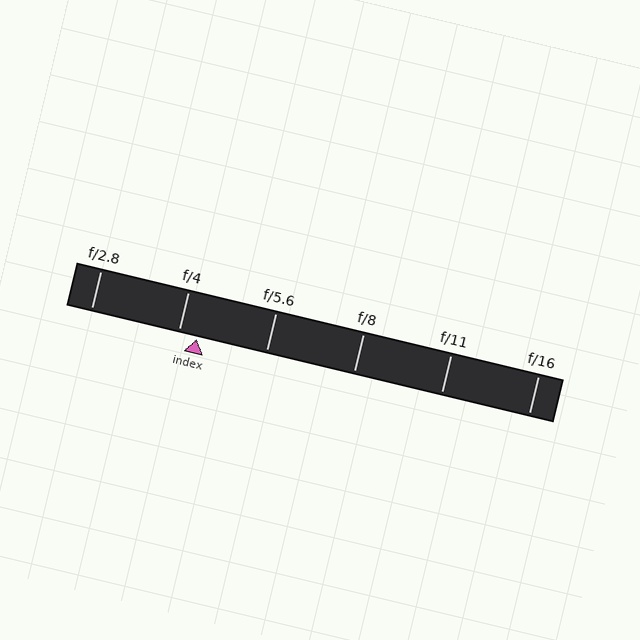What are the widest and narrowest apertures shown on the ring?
The widest aperture shown is f/2.8 and the narrowest is f/16.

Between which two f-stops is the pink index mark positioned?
The index mark is between f/4 and f/5.6.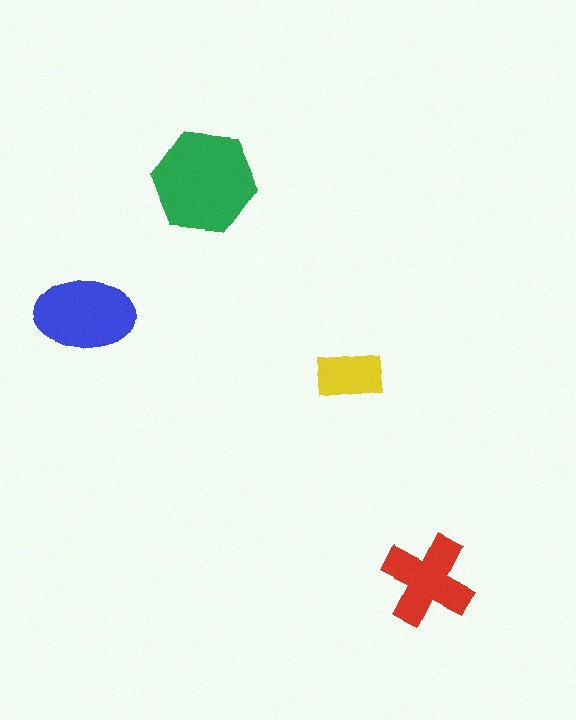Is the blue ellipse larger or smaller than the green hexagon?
Smaller.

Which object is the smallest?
The yellow rectangle.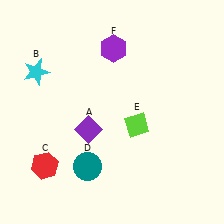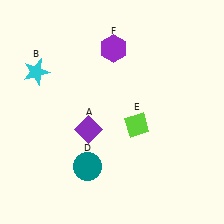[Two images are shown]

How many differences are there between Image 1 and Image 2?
There is 1 difference between the two images.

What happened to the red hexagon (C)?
The red hexagon (C) was removed in Image 2. It was in the bottom-left area of Image 1.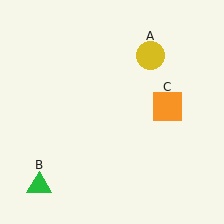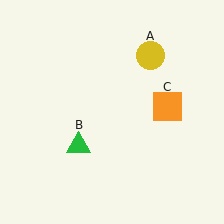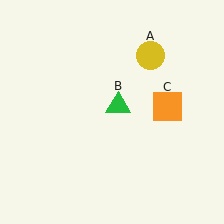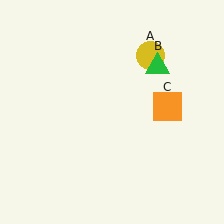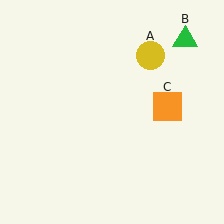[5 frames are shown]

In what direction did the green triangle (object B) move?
The green triangle (object B) moved up and to the right.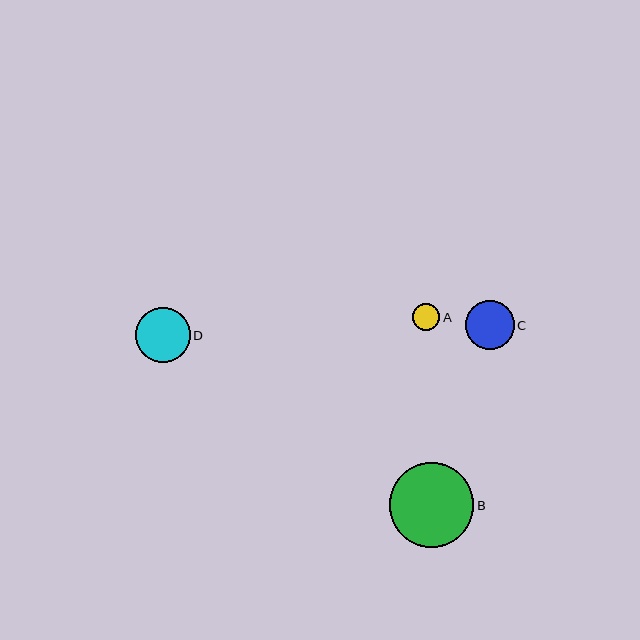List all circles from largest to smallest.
From largest to smallest: B, D, C, A.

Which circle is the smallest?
Circle A is the smallest with a size of approximately 27 pixels.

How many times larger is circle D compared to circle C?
Circle D is approximately 1.1 times the size of circle C.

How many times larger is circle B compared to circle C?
Circle B is approximately 1.7 times the size of circle C.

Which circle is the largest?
Circle B is the largest with a size of approximately 85 pixels.